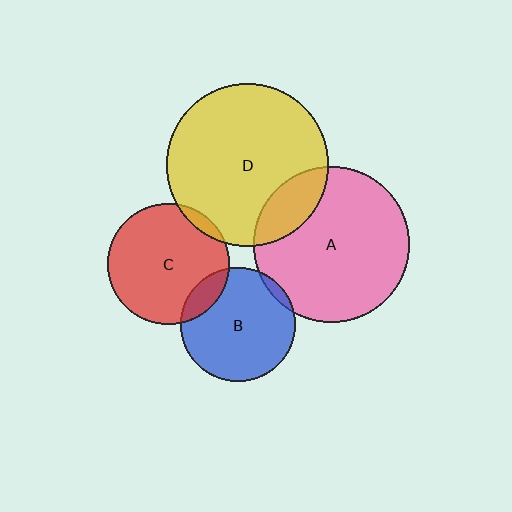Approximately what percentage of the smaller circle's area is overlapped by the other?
Approximately 15%.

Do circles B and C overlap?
Yes.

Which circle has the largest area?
Circle D (yellow).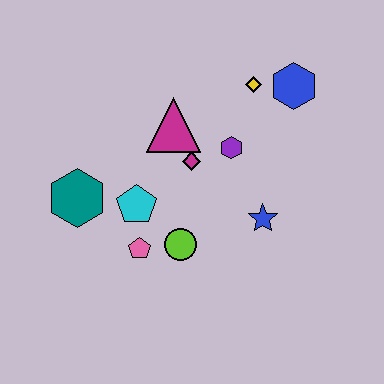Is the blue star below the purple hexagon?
Yes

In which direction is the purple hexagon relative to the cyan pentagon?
The purple hexagon is to the right of the cyan pentagon.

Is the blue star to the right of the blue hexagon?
No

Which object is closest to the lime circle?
The pink pentagon is closest to the lime circle.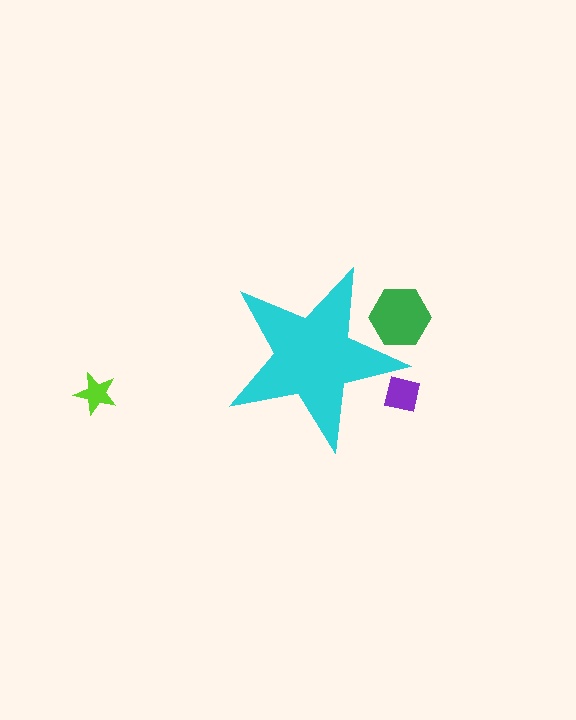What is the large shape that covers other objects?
A cyan star.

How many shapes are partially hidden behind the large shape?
2 shapes are partially hidden.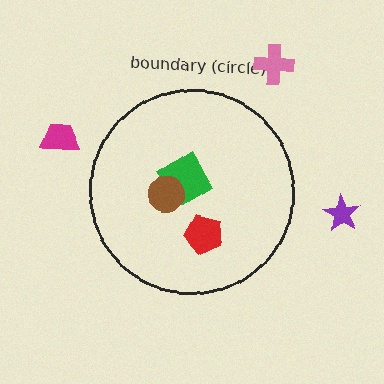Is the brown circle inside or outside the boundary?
Inside.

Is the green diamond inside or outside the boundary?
Inside.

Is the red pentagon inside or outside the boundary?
Inside.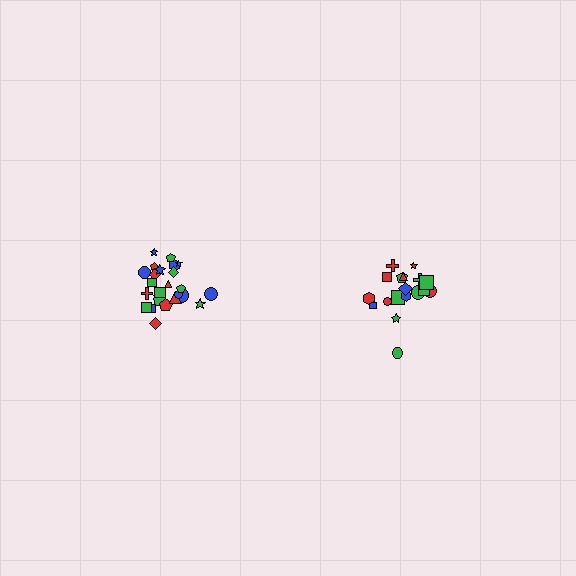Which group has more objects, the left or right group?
The left group.